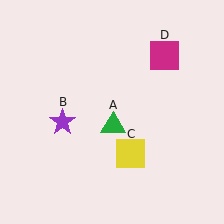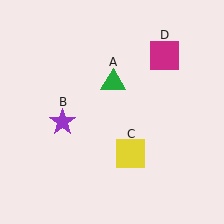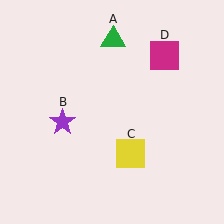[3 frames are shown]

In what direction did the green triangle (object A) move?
The green triangle (object A) moved up.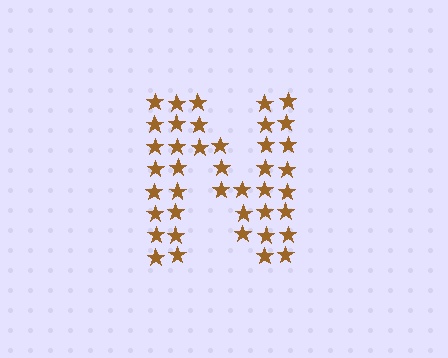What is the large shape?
The large shape is the letter N.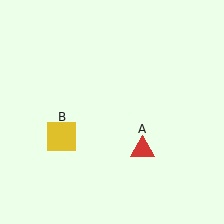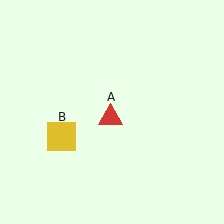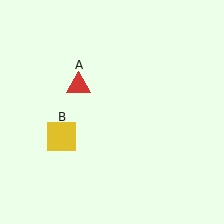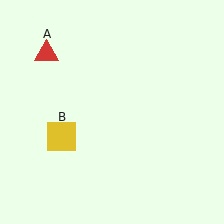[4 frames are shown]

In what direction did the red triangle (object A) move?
The red triangle (object A) moved up and to the left.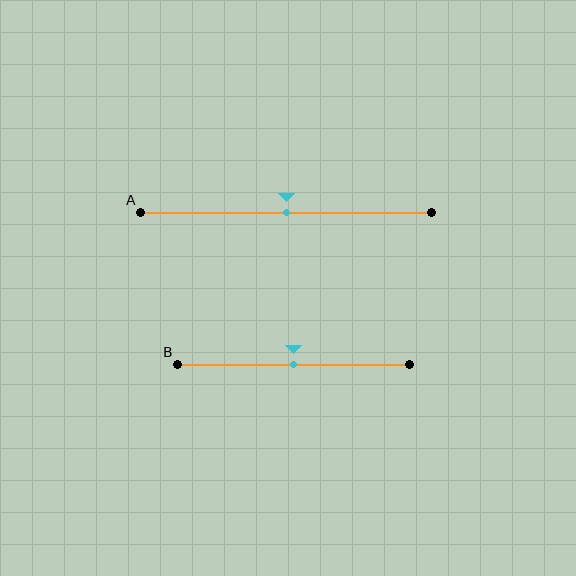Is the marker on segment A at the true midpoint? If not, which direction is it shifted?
Yes, the marker on segment A is at the true midpoint.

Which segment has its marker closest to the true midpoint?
Segment A has its marker closest to the true midpoint.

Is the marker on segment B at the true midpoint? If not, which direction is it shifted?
Yes, the marker on segment B is at the true midpoint.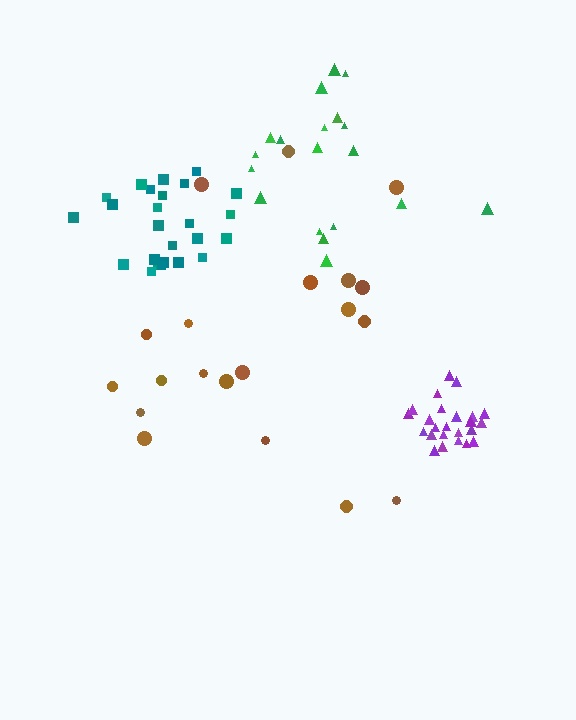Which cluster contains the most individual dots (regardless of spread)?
Teal (25).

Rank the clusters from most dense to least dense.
purple, teal, green, brown.